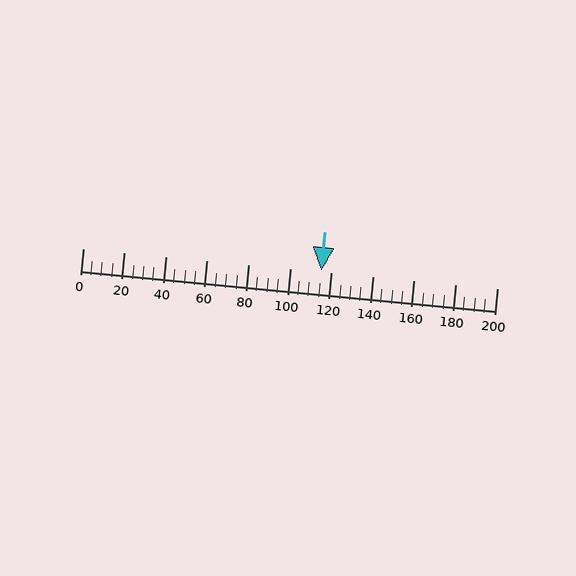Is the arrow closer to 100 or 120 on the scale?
The arrow is closer to 120.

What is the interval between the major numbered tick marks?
The major tick marks are spaced 20 units apart.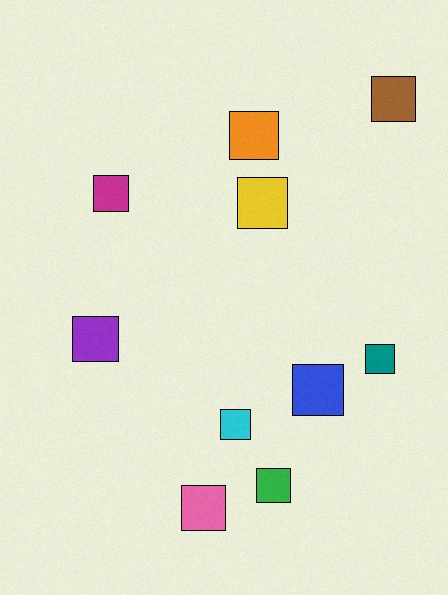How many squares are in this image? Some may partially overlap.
There are 10 squares.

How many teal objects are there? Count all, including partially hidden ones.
There is 1 teal object.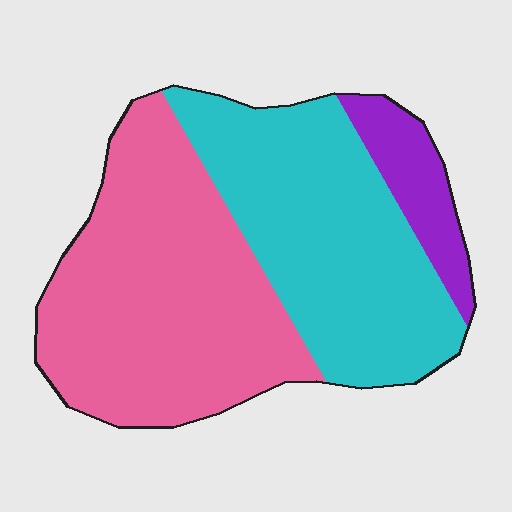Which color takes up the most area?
Pink, at roughly 50%.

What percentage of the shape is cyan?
Cyan takes up between a third and a half of the shape.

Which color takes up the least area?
Purple, at roughly 10%.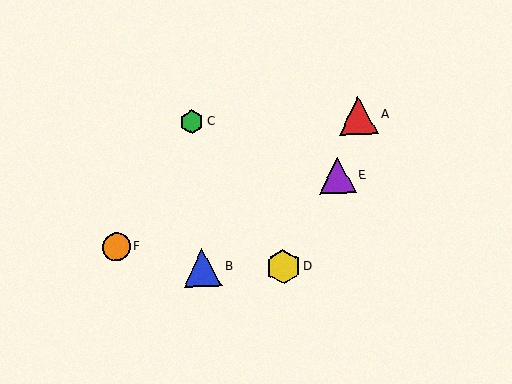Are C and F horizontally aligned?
No, C is at y≈122 and F is at y≈247.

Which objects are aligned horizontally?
Objects A, C are aligned horizontally.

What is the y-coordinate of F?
Object F is at y≈247.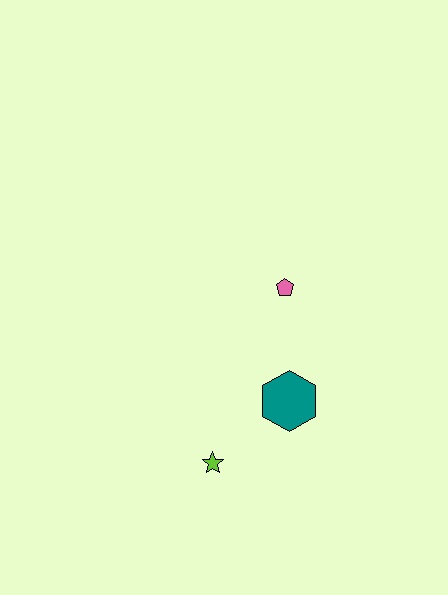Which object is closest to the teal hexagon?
The lime star is closest to the teal hexagon.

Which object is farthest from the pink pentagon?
The lime star is farthest from the pink pentagon.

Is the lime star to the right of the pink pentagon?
No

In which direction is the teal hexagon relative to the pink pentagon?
The teal hexagon is below the pink pentagon.